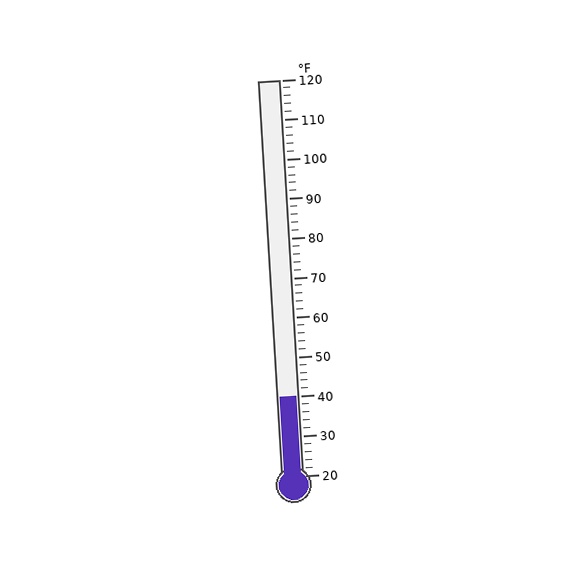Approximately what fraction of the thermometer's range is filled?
The thermometer is filled to approximately 20% of its range.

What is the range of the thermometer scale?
The thermometer scale ranges from 20°F to 120°F.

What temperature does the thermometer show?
The thermometer shows approximately 40°F.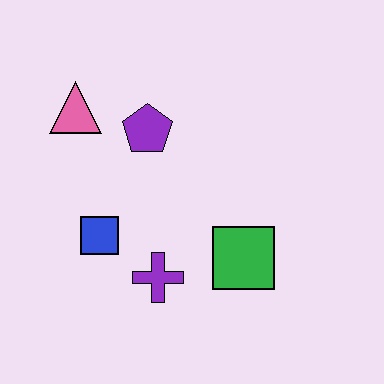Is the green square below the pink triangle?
Yes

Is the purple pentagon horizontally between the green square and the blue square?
Yes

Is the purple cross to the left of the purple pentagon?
No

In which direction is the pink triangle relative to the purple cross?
The pink triangle is above the purple cross.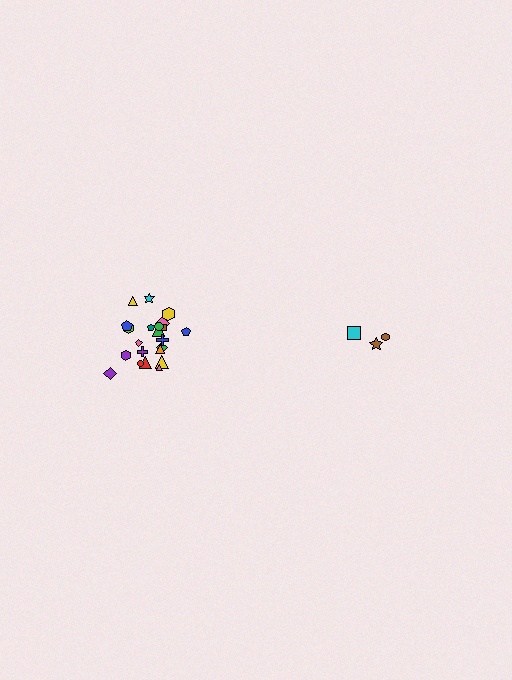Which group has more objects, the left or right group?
The left group.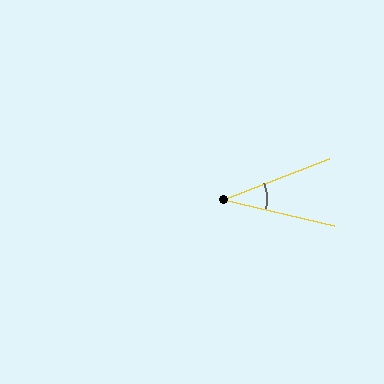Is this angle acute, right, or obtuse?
It is acute.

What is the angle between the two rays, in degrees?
Approximately 34 degrees.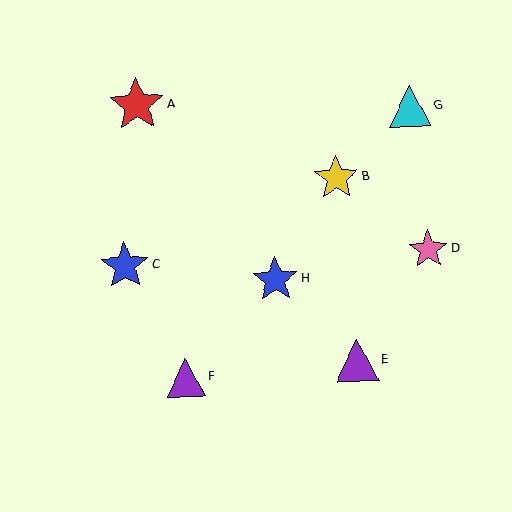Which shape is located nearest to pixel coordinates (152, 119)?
The red star (labeled A) at (137, 105) is nearest to that location.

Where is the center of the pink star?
The center of the pink star is at (428, 250).